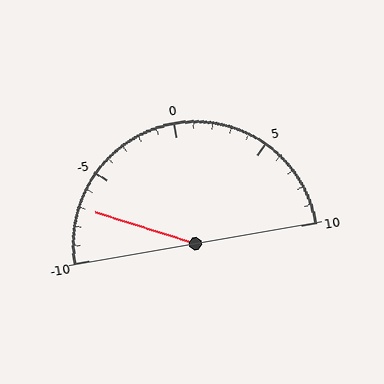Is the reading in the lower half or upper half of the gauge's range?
The reading is in the lower half of the range (-10 to 10).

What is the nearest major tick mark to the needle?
The nearest major tick mark is -5.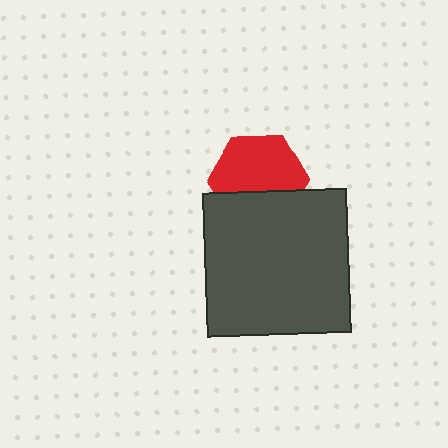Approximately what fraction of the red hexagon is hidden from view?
Roughly 37% of the red hexagon is hidden behind the dark gray square.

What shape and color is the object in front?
The object in front is a dark gray square.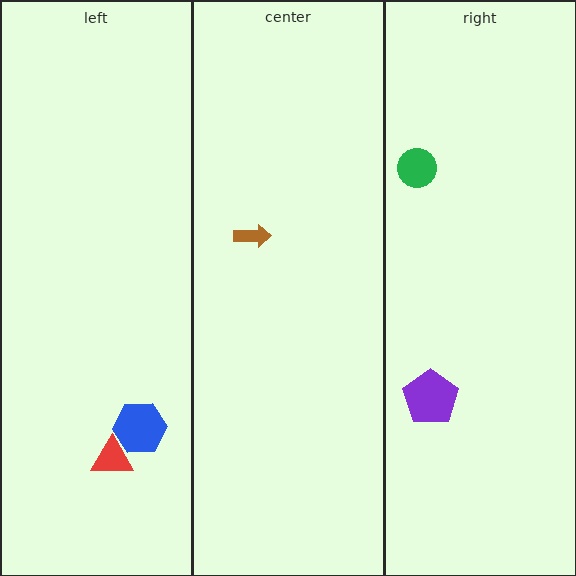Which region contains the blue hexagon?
The left region.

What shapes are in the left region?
The blue hexagon, the red triangle.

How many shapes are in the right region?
2.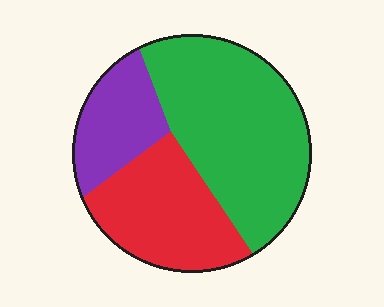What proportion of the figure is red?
Red covers roughly 30% of the figure.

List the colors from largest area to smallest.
From largest to smallest: green, red, purple.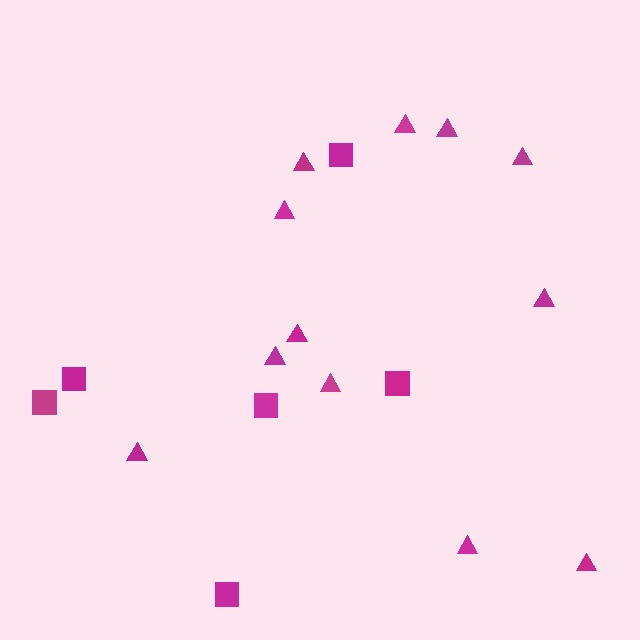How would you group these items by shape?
There are 2 groups: one group of squares (6) and one group of triangles (12).